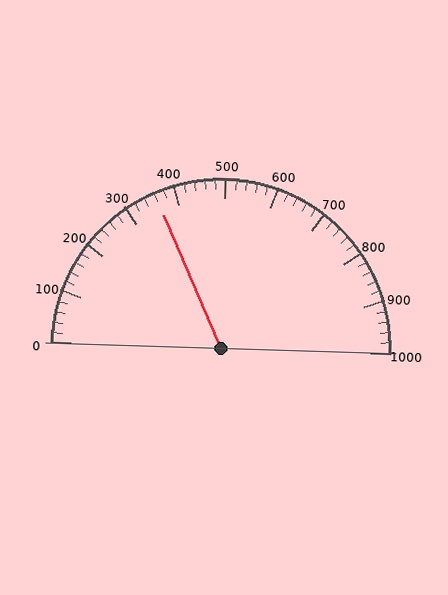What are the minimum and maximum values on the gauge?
The gauge ranges from 0 to 1000.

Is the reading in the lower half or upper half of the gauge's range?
The reading is in the lower half of the range (0 to 1000).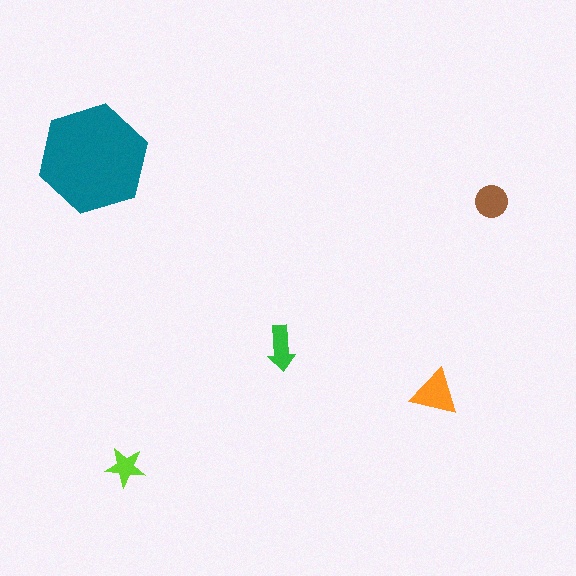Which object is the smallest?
The lime star.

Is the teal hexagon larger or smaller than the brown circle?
Larger.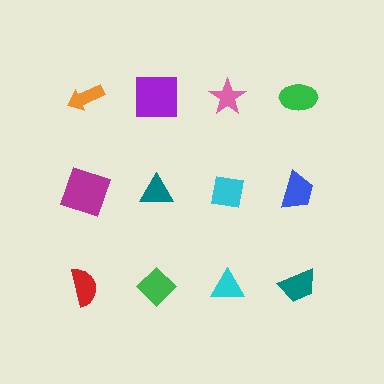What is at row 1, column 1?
An orange arrow.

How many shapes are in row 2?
4 shapes.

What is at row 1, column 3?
A pink star.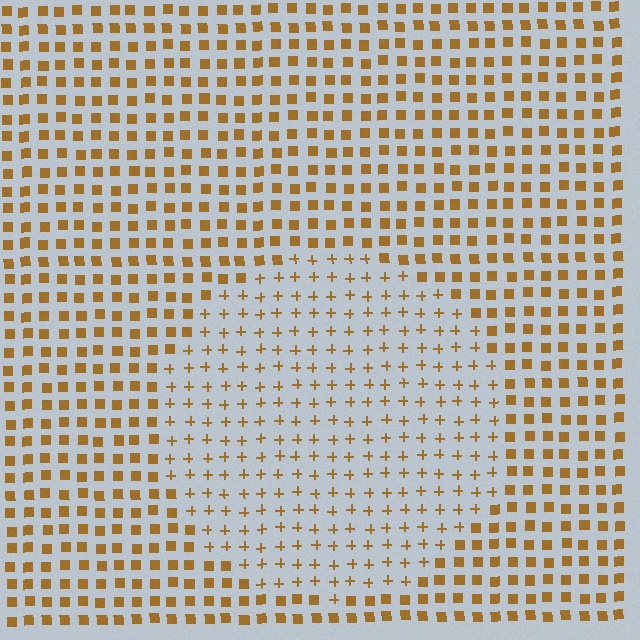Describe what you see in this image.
The image is filled with small brown elements arranged in a uniform grid. A circle-shaped region contains plus signs, while the surrounding area contains squares. The boundary is defined purely by the change in element shape.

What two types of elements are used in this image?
The image uses plus signs inside the circle region and squares outside it.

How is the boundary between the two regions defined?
The boundary is defined by a change in element shape: plus signs inside vs. squares outside. All elements share the same color and spacing.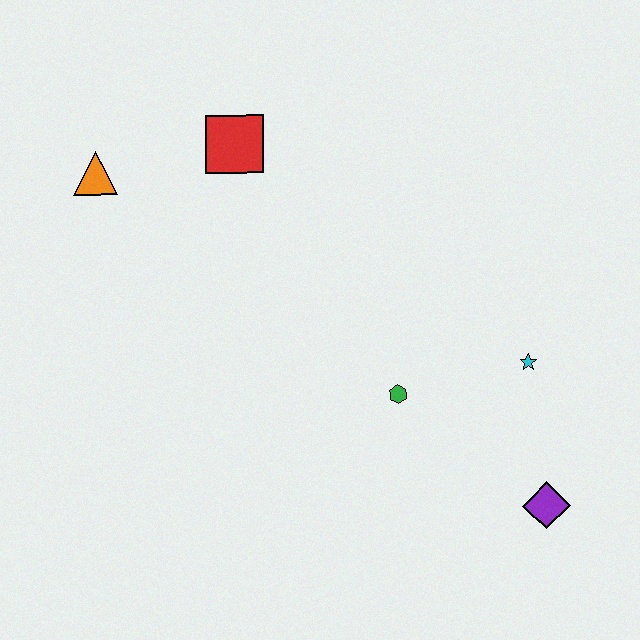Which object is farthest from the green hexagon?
The orange triangle is farthest from the green hexagon.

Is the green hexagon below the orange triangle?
Yes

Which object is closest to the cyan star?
The green hexagon is closest to the cyan star.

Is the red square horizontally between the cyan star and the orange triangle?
Yes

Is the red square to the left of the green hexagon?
Yes